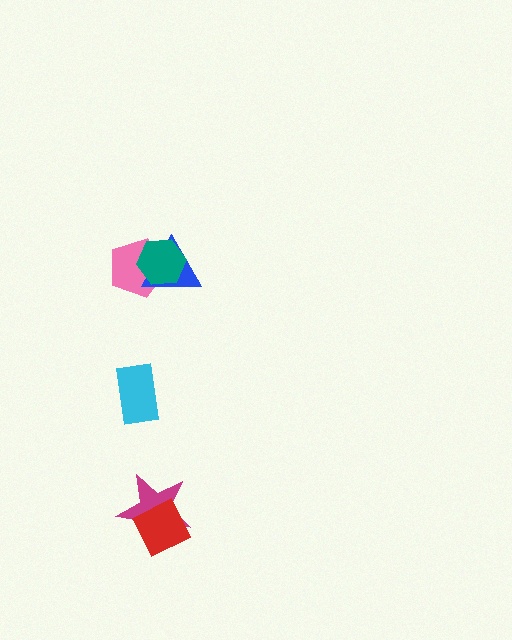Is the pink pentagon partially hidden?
Yes, it is partially covered by another shape.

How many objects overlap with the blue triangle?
2 objects overlap with the blue triangle.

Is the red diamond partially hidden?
No, no other shape covers it.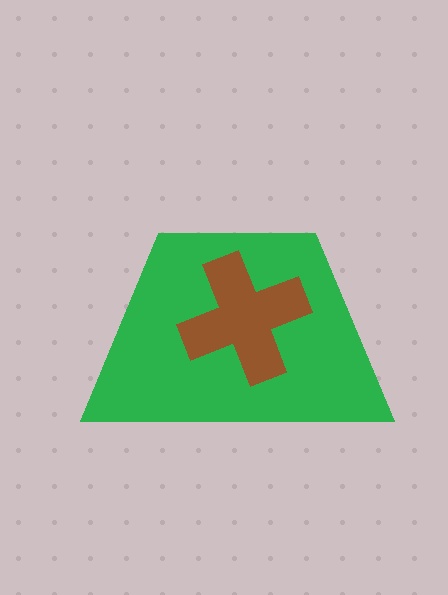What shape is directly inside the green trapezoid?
The brown cross.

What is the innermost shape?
The brown cross.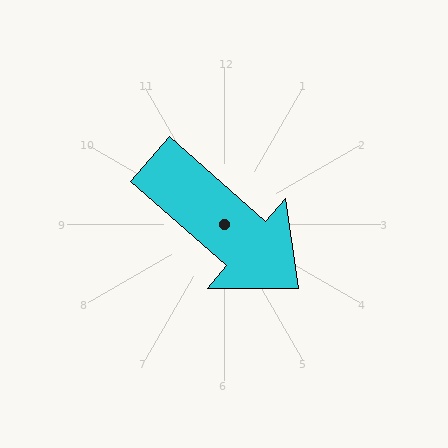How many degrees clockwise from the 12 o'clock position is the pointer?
Approximately 131 degrees.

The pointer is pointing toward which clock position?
Roughly 4 o'clock.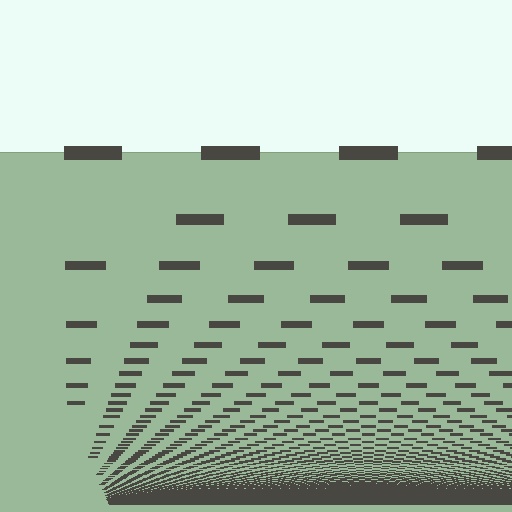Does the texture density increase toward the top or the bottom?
Density increases toward the bottom.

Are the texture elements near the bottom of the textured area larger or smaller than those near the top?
Smaller. The gradient is inverted — elements near the bottom are smaller and denser.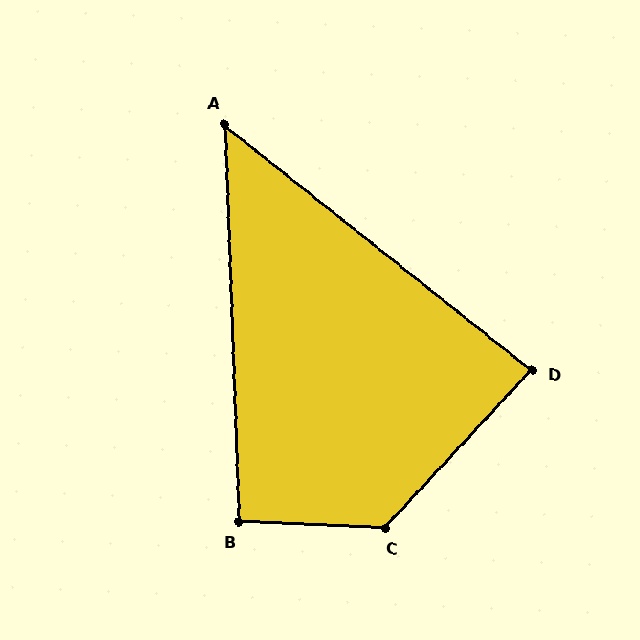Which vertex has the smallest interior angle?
A, at approximately 49 degrees.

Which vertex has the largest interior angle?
C, at approximately 131 degrees.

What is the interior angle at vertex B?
Approximately 94 degrees (approximately right).